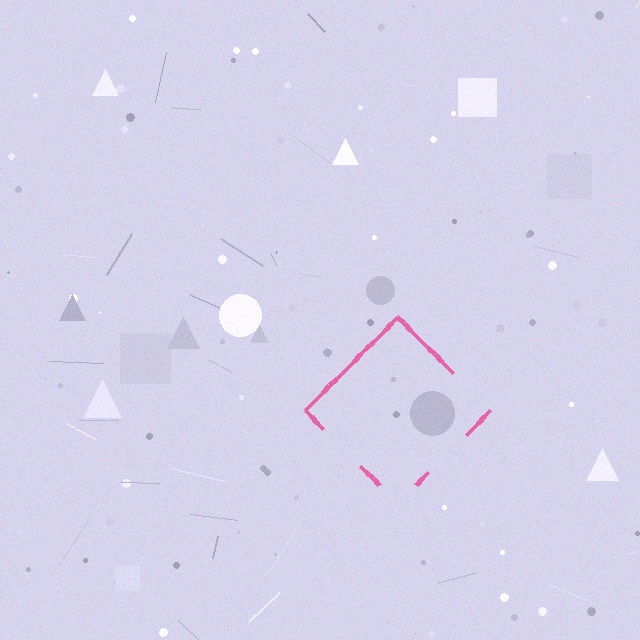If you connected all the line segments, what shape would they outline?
They would outline a diamond.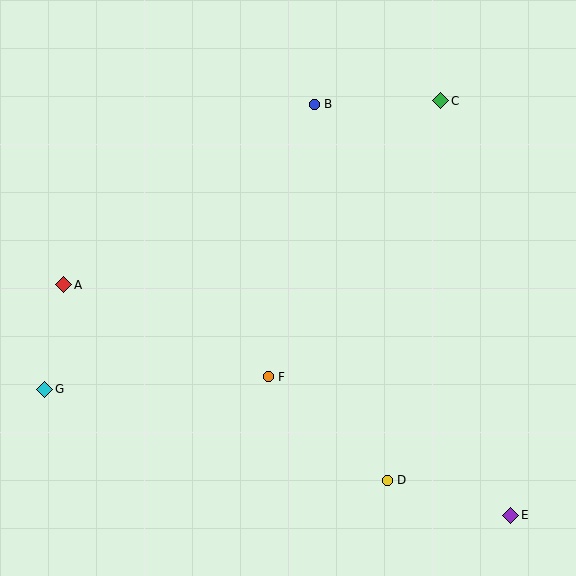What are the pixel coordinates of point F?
Point F is at (268, 377).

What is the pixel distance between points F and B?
The distance between F and B is 276 pixels.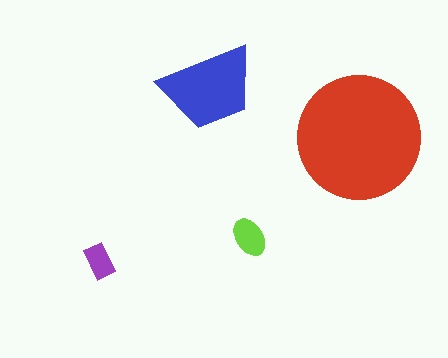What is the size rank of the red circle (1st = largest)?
1st.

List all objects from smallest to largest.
The purple rectangle, the lime ellipse, the blue trapezoid, the red circle.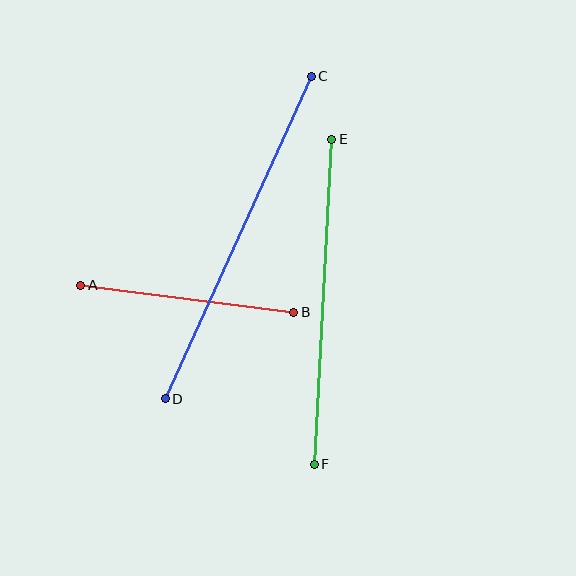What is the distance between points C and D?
The distance is approximately 354 pixels.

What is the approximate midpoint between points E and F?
The midpoint is at approximately (323, 302) pixels.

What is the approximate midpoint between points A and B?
The midpoint is at approximately (187, 299) pixels.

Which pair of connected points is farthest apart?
Points C and D are farthest apart.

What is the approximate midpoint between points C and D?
The midpoint is at approximately (238, 238) pixels.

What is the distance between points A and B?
The distance is approximately 215 pixels.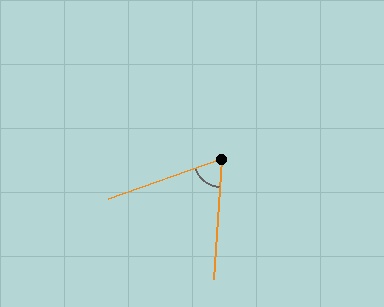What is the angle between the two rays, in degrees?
Approximately 67 degrees.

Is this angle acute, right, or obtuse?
It is acute.